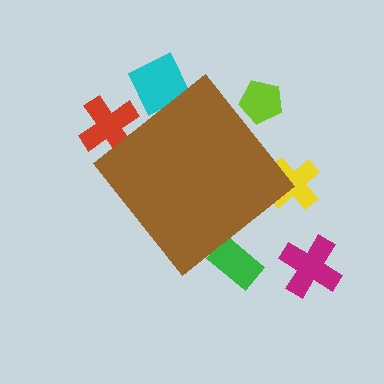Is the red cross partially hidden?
Yes, the red cross is partially hidden behind the brown diamond.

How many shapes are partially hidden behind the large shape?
5 shapes are partially hidden.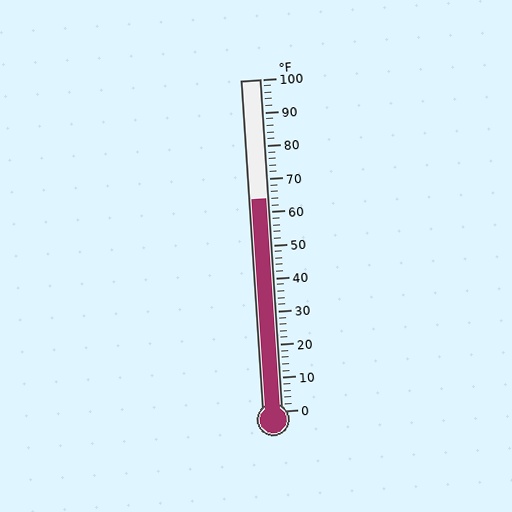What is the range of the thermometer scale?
The thermometer scale ranges from 0°F to 100°F.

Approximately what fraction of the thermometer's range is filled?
The thermometer is filled to approximately 65% of its range.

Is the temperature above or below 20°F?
The temperature is above 20°F.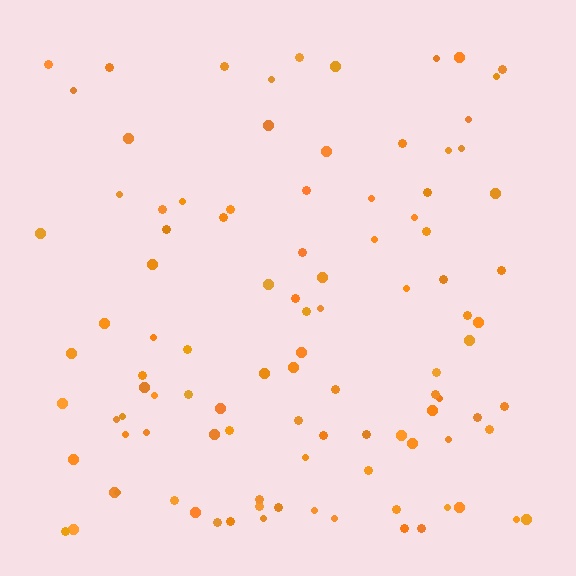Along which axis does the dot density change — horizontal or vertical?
Vertical.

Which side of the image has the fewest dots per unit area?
The top.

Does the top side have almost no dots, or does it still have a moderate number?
Still a moderate number, just noticeably fewer than the bottom.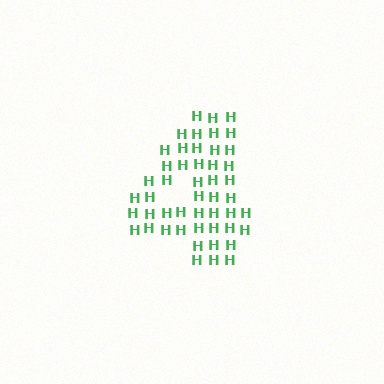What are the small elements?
The small elements are letter H's.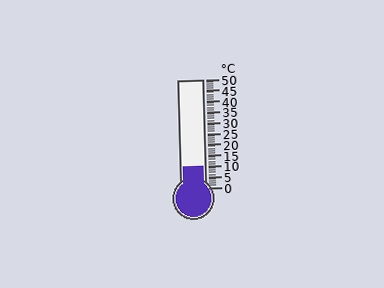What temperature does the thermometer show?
The thermometer shows approximately 10°C.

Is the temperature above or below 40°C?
The temperature is below 40°C.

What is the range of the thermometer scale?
The thermometer scale ranges from 0°C to 50°C.